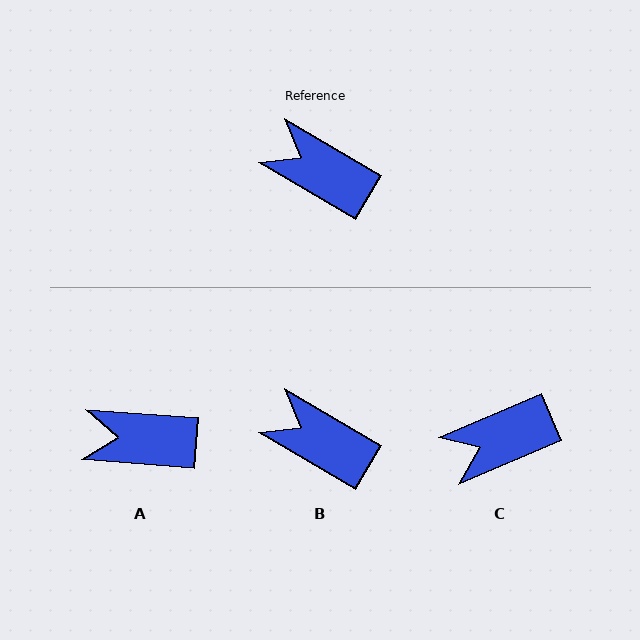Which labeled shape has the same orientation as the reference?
B.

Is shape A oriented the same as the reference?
No, it is off by about 26 degrees.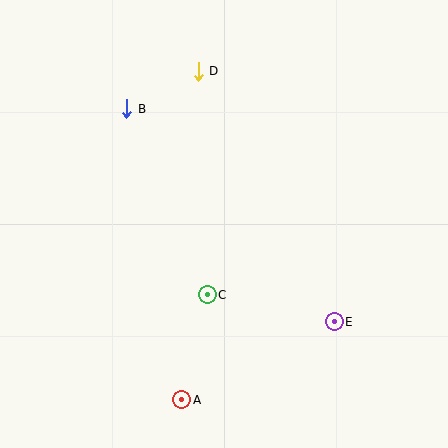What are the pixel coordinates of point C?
Point C is at (207, 295).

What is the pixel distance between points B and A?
The distance between B and A is 296 pixels.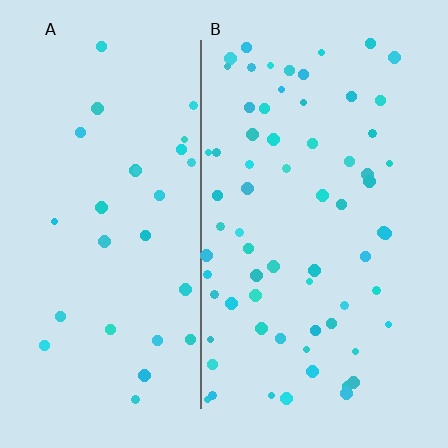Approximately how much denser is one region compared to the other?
Approximately 2.3× — region B over region A.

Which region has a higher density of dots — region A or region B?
B (the right).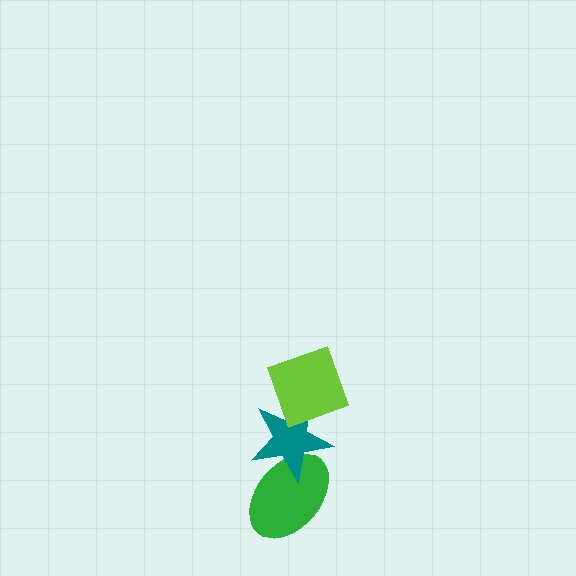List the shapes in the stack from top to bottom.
From top to bottom: the lime diamond, the teal star, the green ellipse.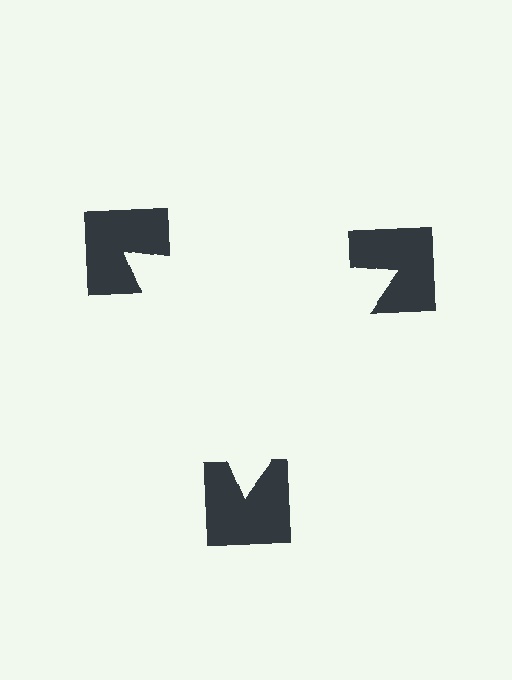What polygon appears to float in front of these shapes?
An illusory triangle — its edges are inferred from the aligned wedge cuts in the notched squares, not physically drawn.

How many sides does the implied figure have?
3 sides.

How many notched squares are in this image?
There are 3 — one at each vertex of the illusory triangle.